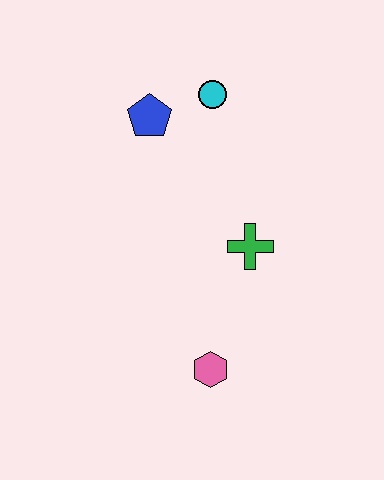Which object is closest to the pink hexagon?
The green cross is closest to the pink hexagon.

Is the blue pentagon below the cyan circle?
Yes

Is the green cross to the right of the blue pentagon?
Yes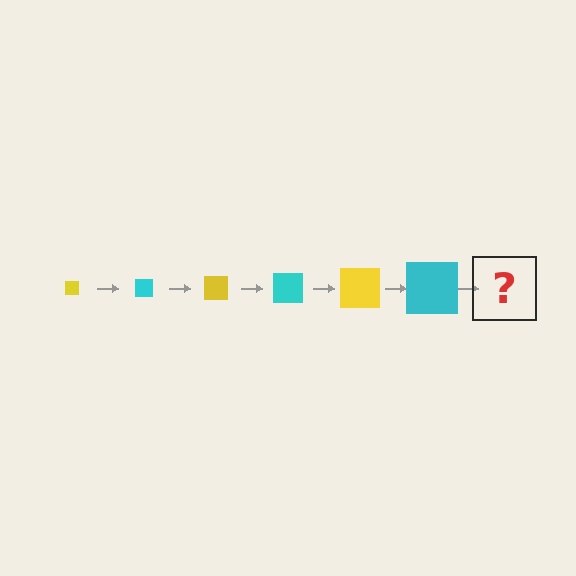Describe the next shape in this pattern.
It should be a yellow square, larger than the previous one.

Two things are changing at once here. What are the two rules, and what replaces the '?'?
The two rules are that the square grows larger each step and the color cycles through yellow and cyan. The '?' should be a yellow square, larger than the previous one.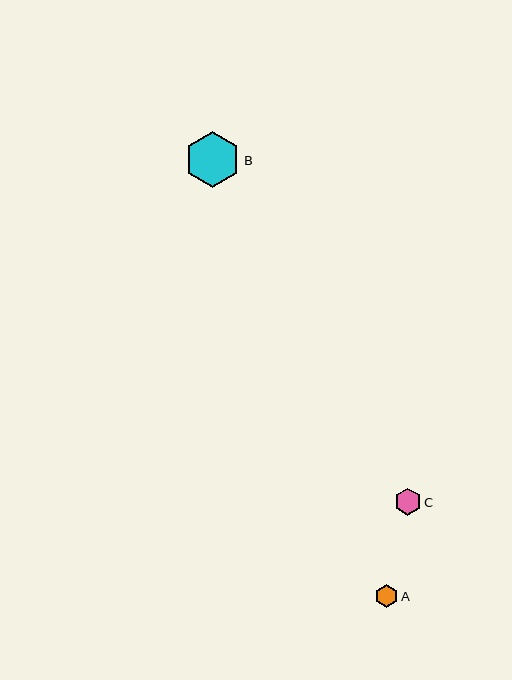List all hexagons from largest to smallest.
From largest to smallest: B, C, A.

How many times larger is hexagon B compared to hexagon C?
Hexagon B is approximately 2.1 times the size of hexagon C.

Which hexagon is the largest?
Hexagon B is the largest with a size of approximately 56 pixels.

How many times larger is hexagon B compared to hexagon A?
Hexagon B is approximately 2.4 times the size of hexagon A.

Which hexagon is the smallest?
Hexagon A is the smallest with a size of approximately 23 pixels.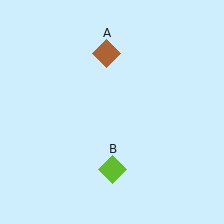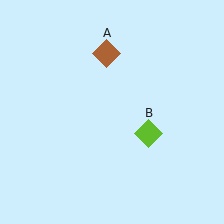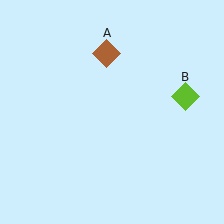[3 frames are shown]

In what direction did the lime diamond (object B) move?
The lime diamond (object B) moved up and to the right.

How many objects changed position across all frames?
1 object changed position: lime diamond (object B).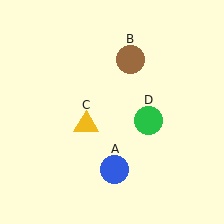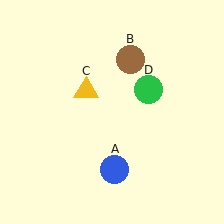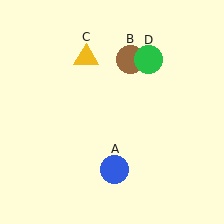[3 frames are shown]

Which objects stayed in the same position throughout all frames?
Blue circle (object A) and brown circle (object B) remained stationary.